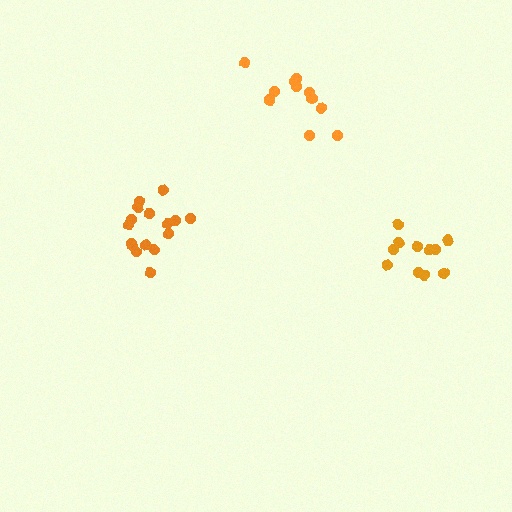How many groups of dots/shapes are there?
There are 3 groups.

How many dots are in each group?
Group 1: 12 dots, Group 2: 11 dots, Group 3: 16 dots (39 total).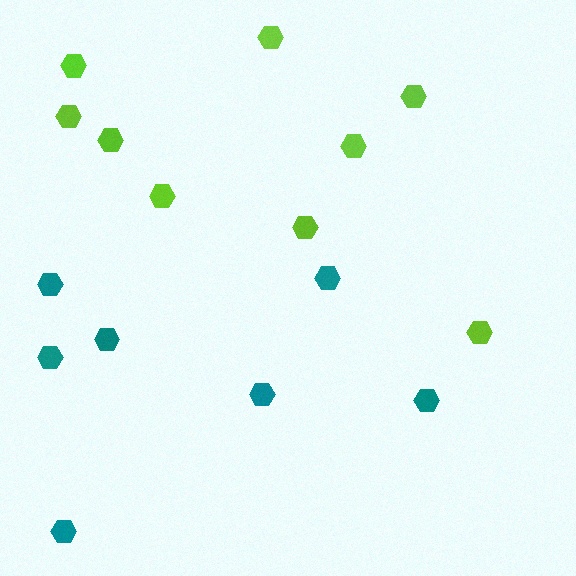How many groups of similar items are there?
There are 2 groups: one group of teal hexagons (7) and one group of lime hexagons (9).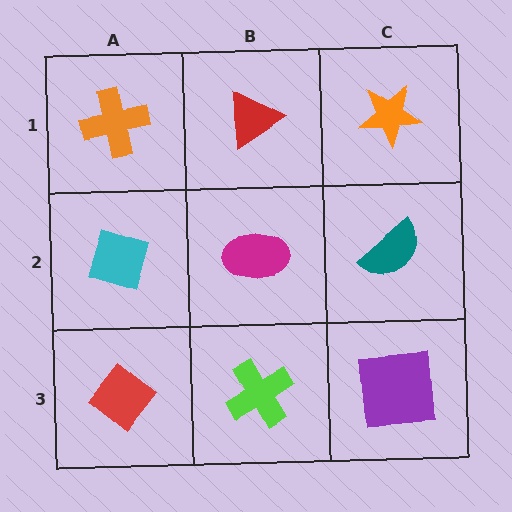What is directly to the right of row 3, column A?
A lime cross.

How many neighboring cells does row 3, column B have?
3.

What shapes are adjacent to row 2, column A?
An orange cross (row 1, column A), a red diamond (row 3, column A), a magenta ellipse (row 2, column B).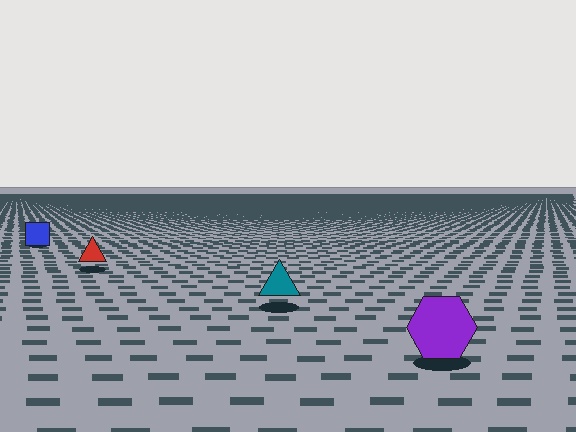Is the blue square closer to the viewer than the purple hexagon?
No. The purple hexagon is closer — you can tell from the texture gradient: the ground texture is coarser near it.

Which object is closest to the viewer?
The purple hexagon is closest. The texture marks near it are larger and more spread out.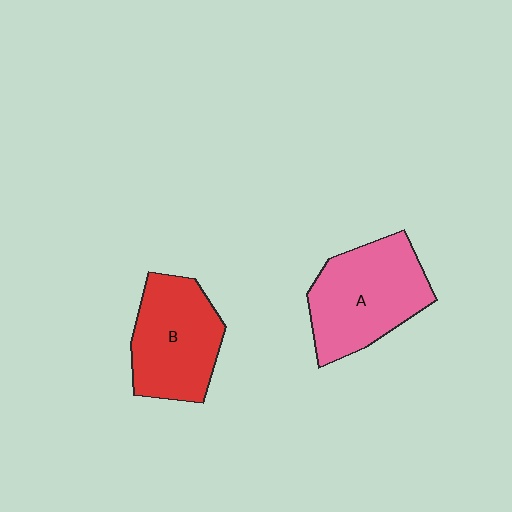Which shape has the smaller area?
Shape B (red).